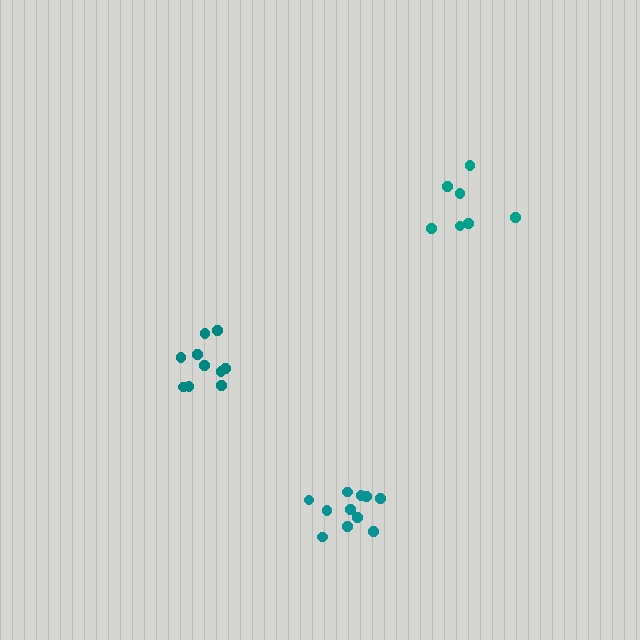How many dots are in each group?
Group 1: 10 dots, Group 2: 7 dots, Group 3: 11 dots (28 total).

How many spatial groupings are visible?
There are 3 spatial groupings.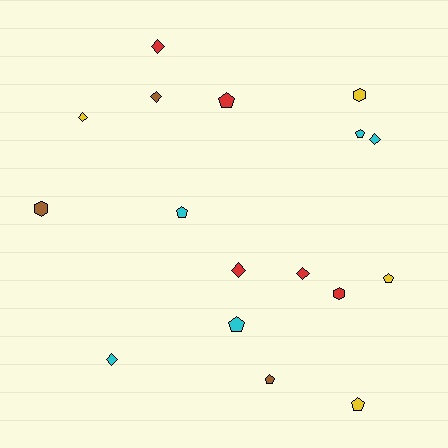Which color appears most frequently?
Cyan, with 5 objects.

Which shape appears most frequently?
Diamond, with 7 objects.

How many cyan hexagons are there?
There are no cyan hexagons.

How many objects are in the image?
There are 17 objects.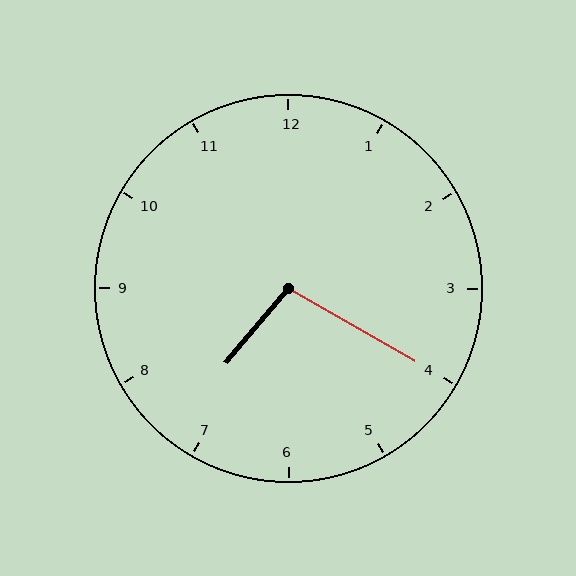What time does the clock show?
7:20.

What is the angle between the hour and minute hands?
Approximately 100 degrees.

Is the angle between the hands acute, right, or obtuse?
It is obtuse.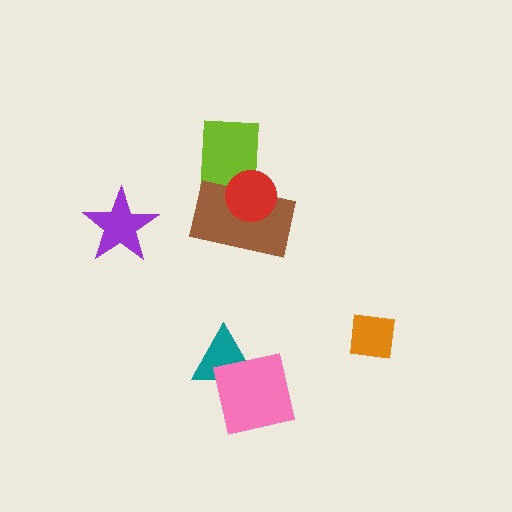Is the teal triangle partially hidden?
Yes, it is partially covered by another shape.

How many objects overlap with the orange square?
0 objects overlap with the orange square.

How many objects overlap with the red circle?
2 objects overlap with the red circle.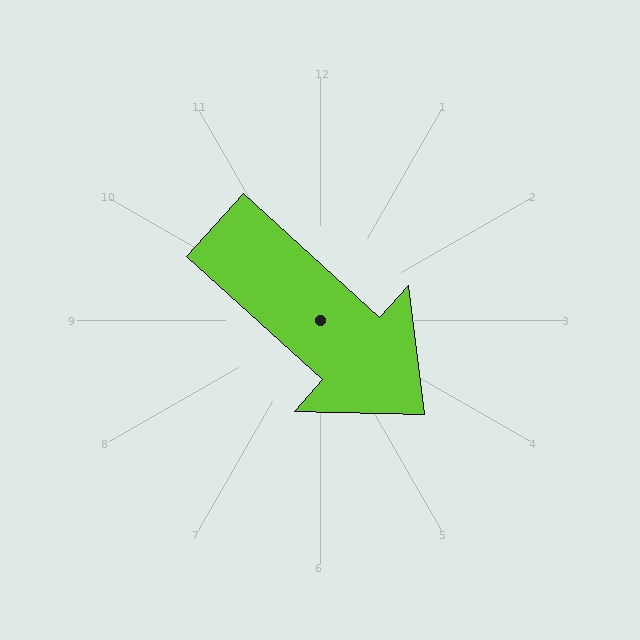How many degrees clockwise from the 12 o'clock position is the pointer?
Approximately 132 degrees.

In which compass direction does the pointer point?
Southeast.